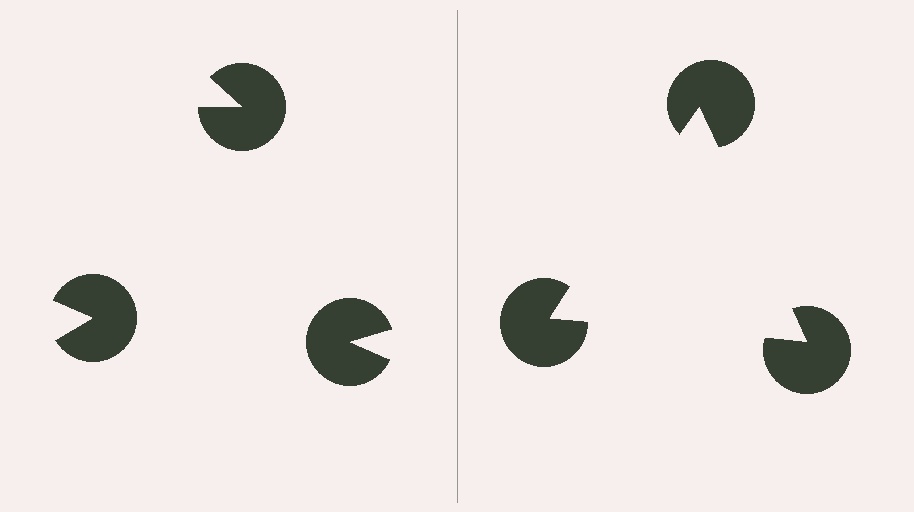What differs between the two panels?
The pac-man discs are positioned identically on both sides; only the wedge orientations differ. On the right they align to a triangle; on the left they are misaligned.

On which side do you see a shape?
An illusory triangle appears on the right side. On the left side the wedge cuts are rotated, so no coherent shape forms.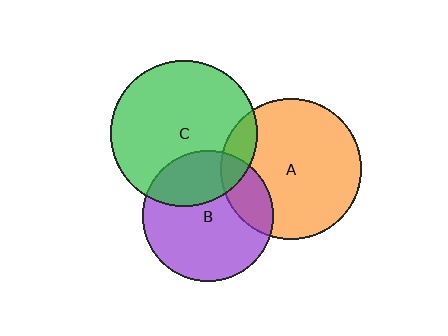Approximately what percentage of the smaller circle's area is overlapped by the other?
Approximately 20%.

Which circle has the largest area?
Circle C (green).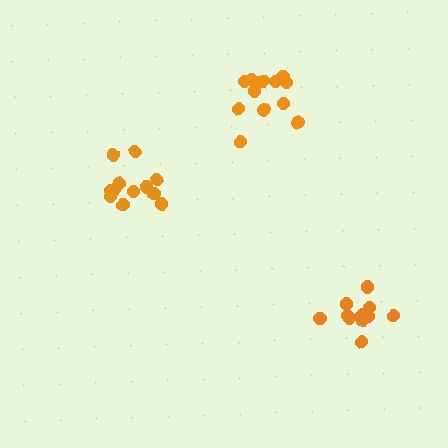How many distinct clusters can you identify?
There are 3 distinct clusters.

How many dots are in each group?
Group 1: 13 dots, Group 2: 12 dots, Group 3: 11 dots (36 total).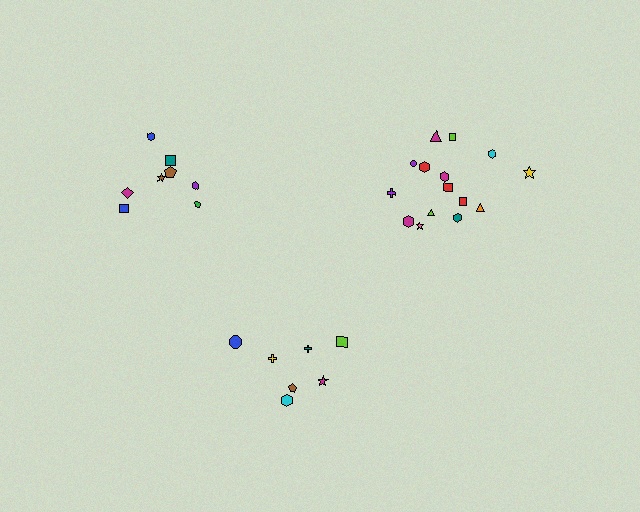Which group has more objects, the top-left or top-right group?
The top-right group.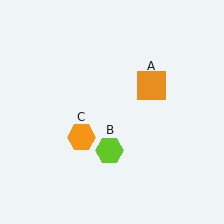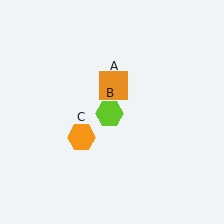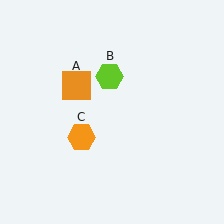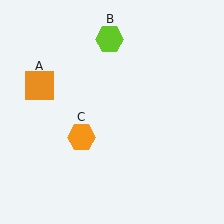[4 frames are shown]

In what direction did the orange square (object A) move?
The orange square (object A) moved left.